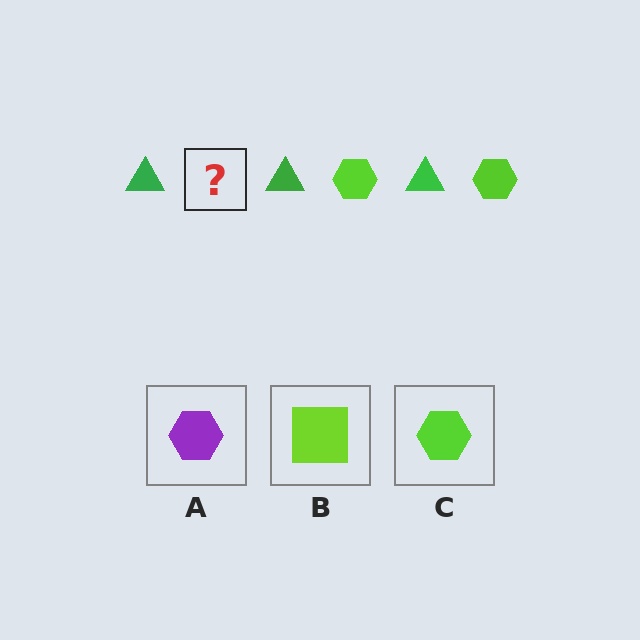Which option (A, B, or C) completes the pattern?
C.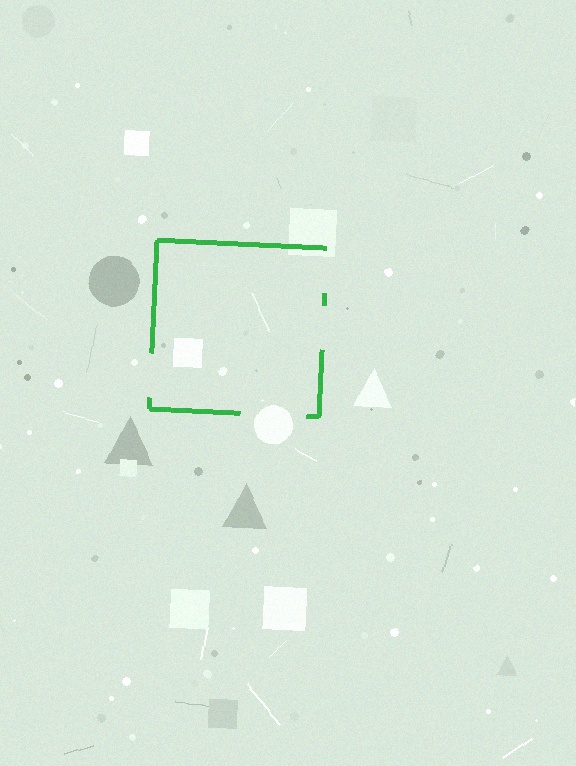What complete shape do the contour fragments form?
The contour fragments form a square.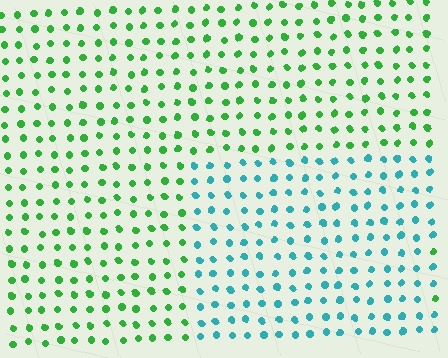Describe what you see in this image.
The image is filled with small green elements in a uniform arrangement. A rectangle-shaped region is visible where the elements are tinted to a slightly different hue, forming a subtle color boundary.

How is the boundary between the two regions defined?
The boundary is defined purely by a slight shift in hue (about 57 degrees). Spacing, size, and orientation are identical on both sides.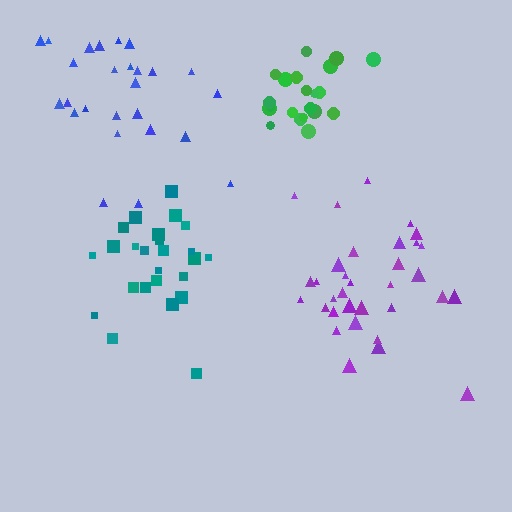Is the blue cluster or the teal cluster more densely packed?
Teal.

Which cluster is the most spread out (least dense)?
Blue.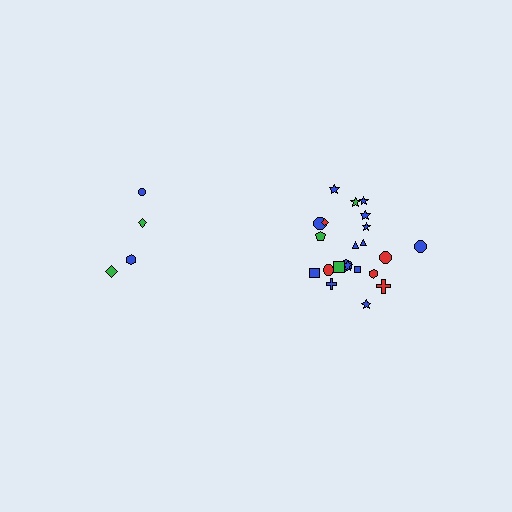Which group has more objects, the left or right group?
The right group.